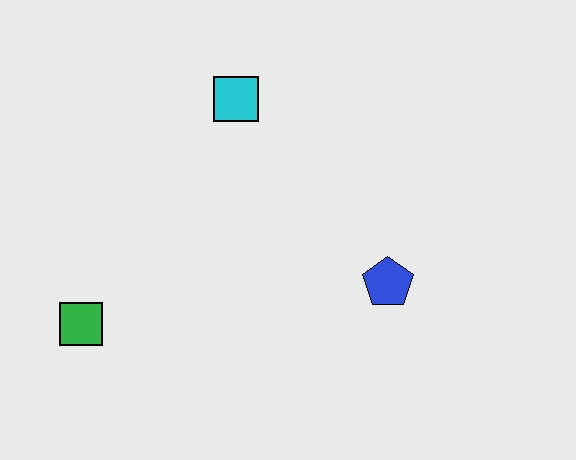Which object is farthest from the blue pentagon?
The green square is farthest from the blue pentagon.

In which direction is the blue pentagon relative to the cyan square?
The blue pentagon is below the cyan square.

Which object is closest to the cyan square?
The blue pentagon is closest to the cyan square.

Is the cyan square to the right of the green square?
Yes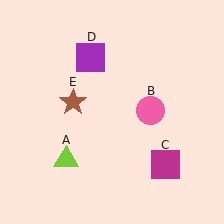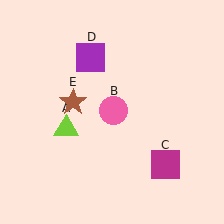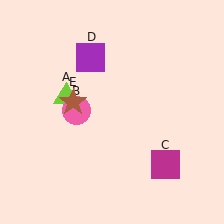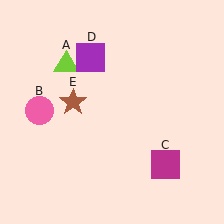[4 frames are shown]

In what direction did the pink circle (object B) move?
The pink circle (object B) moved left.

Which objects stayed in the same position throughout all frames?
Magenta square (object C) and purple square (object D) and brown star (object E) remained stationary.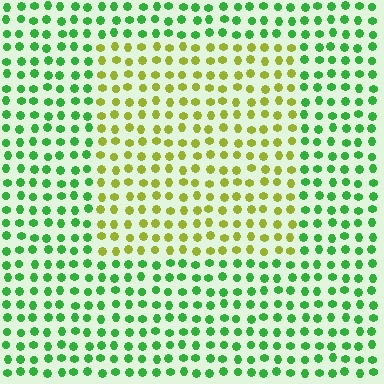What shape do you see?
I see a rectangle.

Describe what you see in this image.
The image is filled with small green elements in a uniform arrangement. A rectangle-shaped region is visible where the elements are tinted to a slightly different hue, forming a subtle color boundary.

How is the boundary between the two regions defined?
The boundary is defined purely by a slight shift in hue (about 52 degrees). Spacing, size, and orientation are identical on both sides.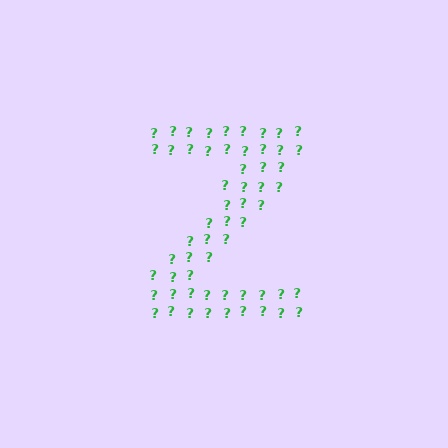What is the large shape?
The large shape is the letter Z.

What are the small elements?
The small elements are question marks.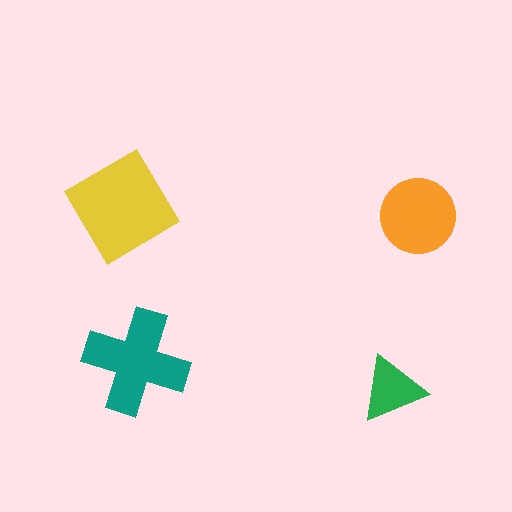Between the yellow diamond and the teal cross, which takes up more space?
The yellow diamond.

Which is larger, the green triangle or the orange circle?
The orange circle.